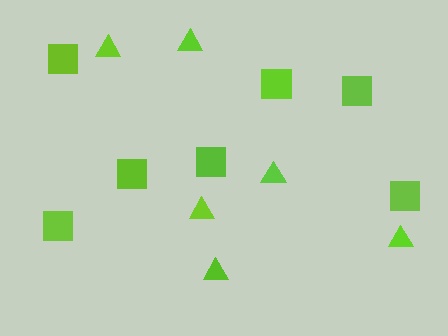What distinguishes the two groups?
There are 2 groups: one group of triangles (6) and one group of squares (7).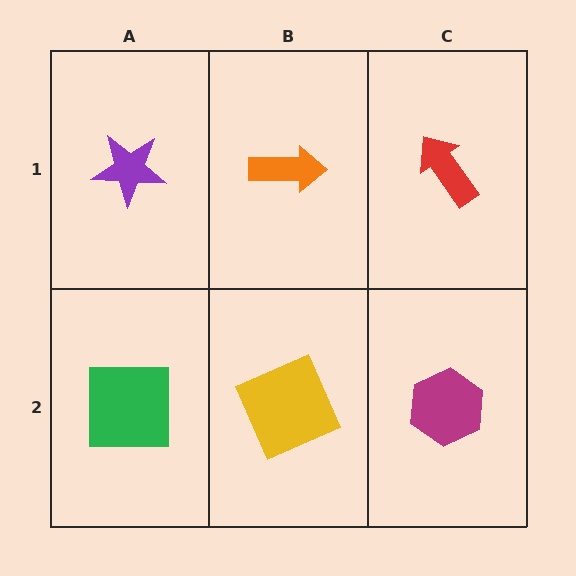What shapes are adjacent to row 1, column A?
A green square (row 2, column A), an orange arrow (row 1, column B).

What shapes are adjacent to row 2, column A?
A purple star (row 1, column A), a yellow square (row 2, column B).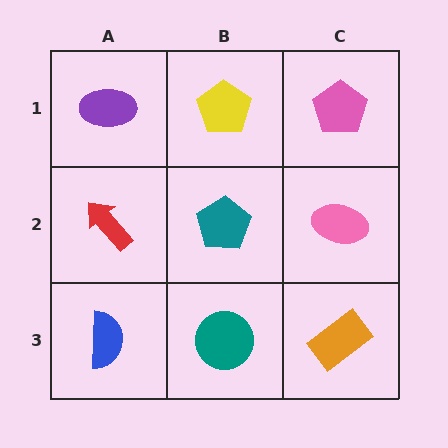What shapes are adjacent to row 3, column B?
A teal pentagon (row 2, column B), a blue semicircle (row 3, column A), an orange rectangle (row 3, column C).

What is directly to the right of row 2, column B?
A pink ellipse.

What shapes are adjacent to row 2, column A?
A purple ellipse (row 1, column A), a blue semicircle (row 3, column A), a teal pentagon (row 2, column B).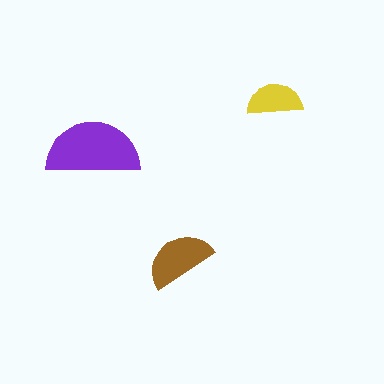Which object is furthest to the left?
The purple semicircle is leftmost.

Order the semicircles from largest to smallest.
the purple one, the brown one, the yellow one.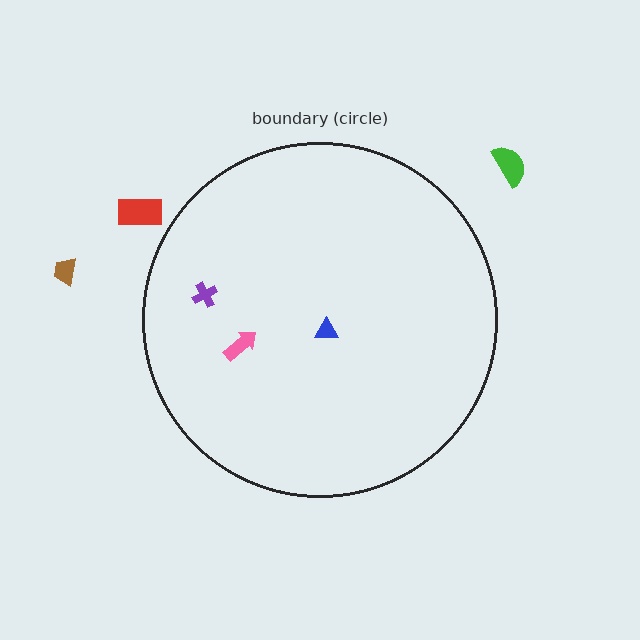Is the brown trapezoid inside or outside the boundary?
Outside.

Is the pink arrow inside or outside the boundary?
Inside.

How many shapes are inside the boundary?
3 inside, 3 outside.